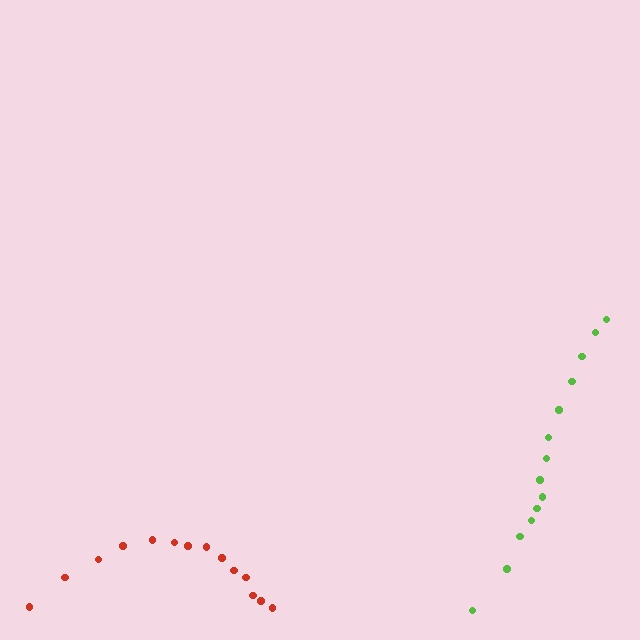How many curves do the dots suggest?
There are 2 distinct paths.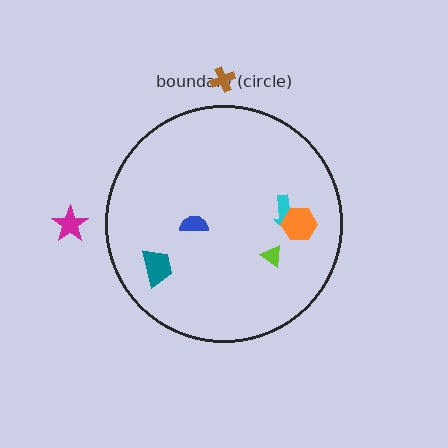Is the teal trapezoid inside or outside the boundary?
Inside.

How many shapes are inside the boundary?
5 inside, 2 outside.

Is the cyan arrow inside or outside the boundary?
Inside.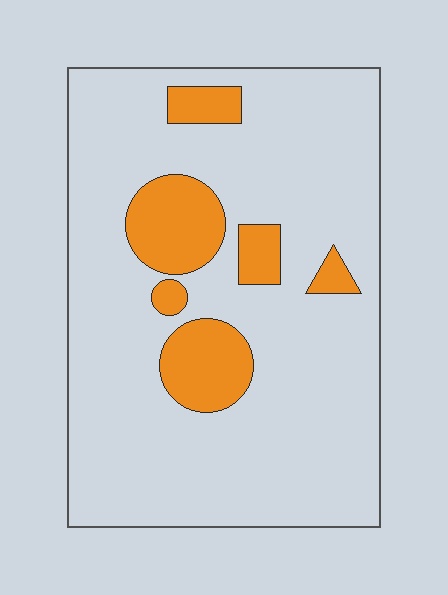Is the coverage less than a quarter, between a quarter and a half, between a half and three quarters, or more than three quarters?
Less than a quarter.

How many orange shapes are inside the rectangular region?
6.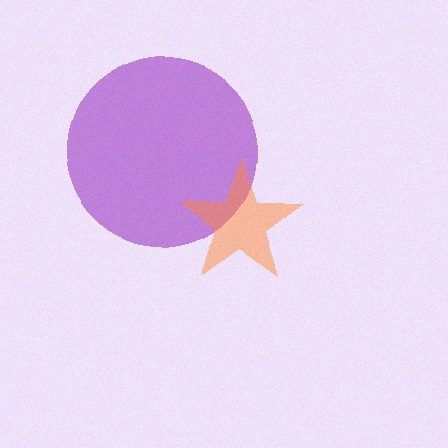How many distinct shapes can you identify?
There are 2 distinct shapes: a purple circle, an orange star.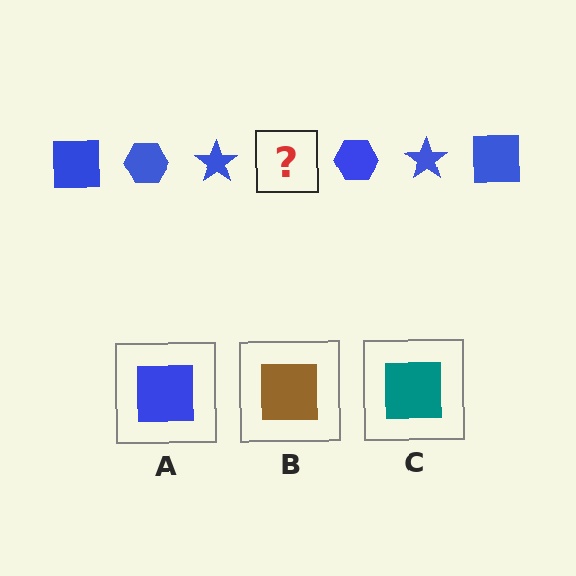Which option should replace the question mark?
Option A.